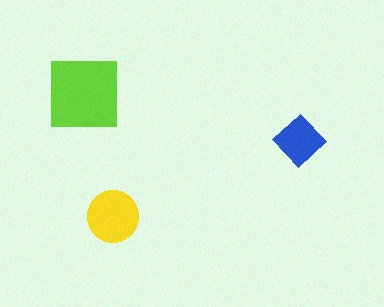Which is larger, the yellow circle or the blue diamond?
The yellow circle.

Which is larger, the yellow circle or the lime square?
The lime square.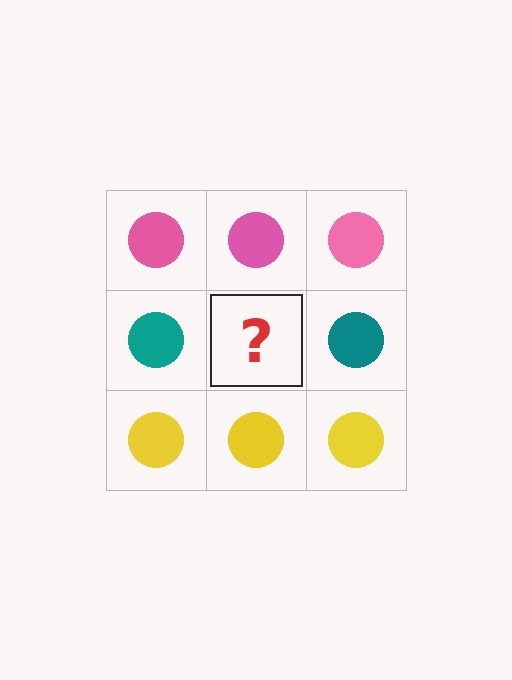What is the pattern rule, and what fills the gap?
The rule is that each row has a consistent color. The gap should be filled with a teal circle.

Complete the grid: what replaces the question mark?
The question mark should be replaced with a teal circle.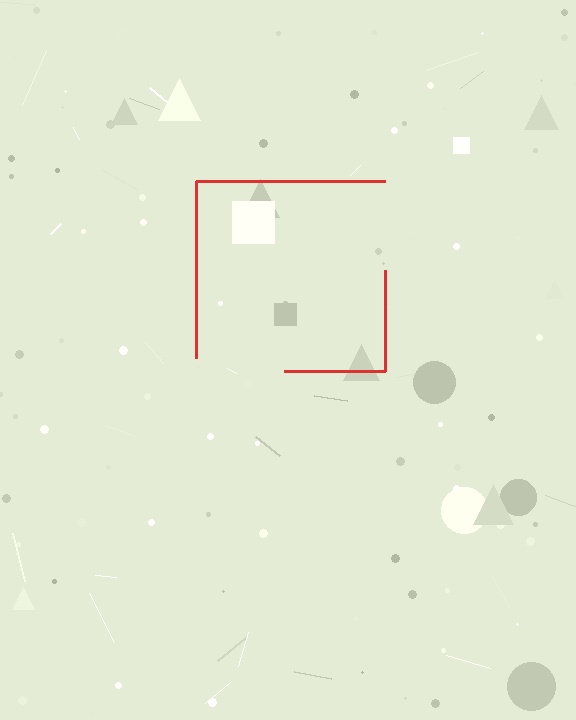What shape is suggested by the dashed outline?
The dashed outline suggests a square.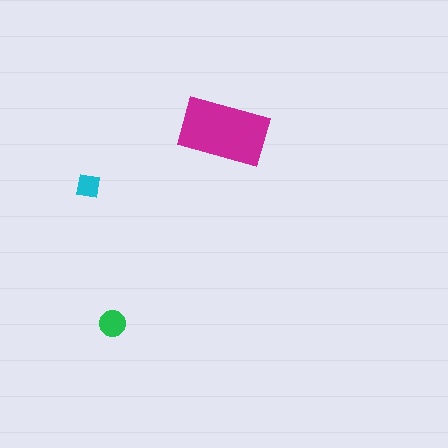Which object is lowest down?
The green circle is bottommost.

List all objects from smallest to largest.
The cyan square, the green circle, the magenta rectangle.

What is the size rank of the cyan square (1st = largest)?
3rd.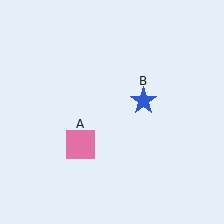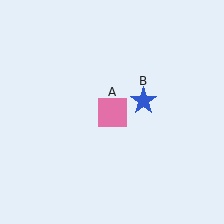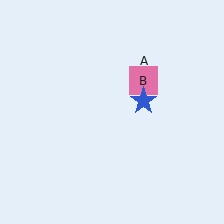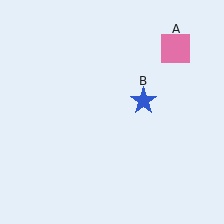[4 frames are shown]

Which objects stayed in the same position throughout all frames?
Blue star (object B) remained stationary.